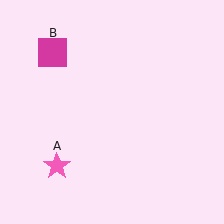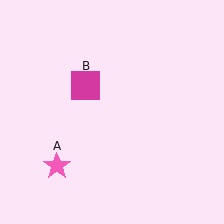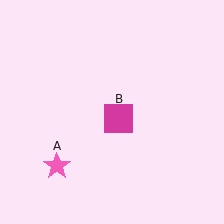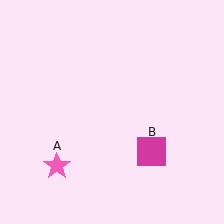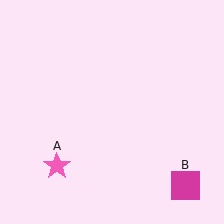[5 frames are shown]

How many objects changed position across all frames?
1 object changed position: magenta square (object B).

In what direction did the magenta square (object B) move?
The magenta square (object B) moved down and to the right.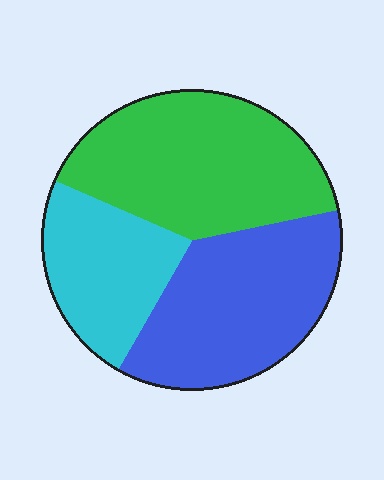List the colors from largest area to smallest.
From largest to smallest: green, blue, cyan.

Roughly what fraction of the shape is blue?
Blue takes up about three eighths (3/8) of the shape.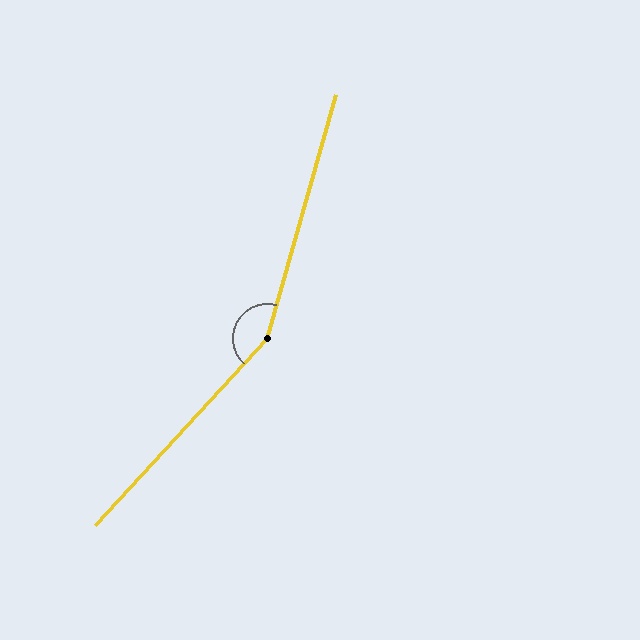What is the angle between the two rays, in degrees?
Approximately 153 degrees.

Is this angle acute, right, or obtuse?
It is obtuse.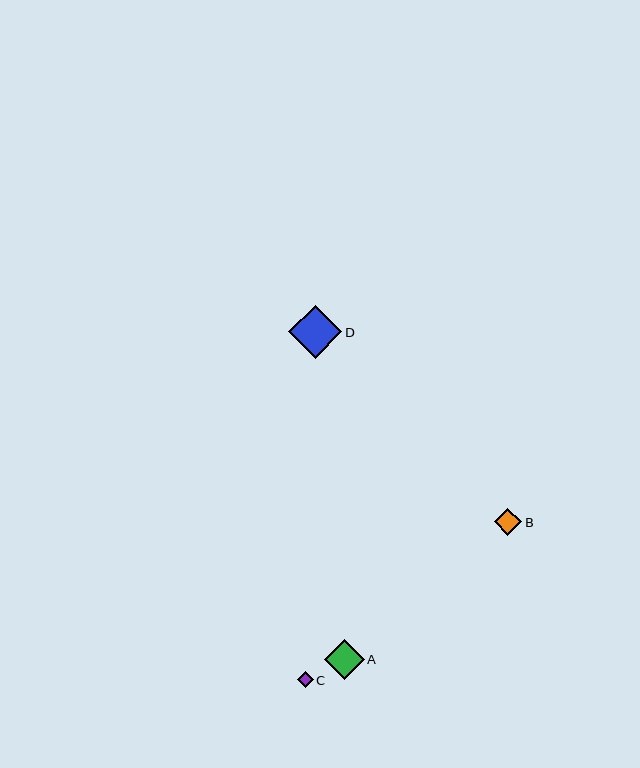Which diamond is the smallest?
Diamond C is the smallest with a size of approximately 16 pixels.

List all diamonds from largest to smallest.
From largest to smallest: D, A, B, C.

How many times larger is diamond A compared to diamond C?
Diamond A is approximately 2.5 times the size of diamond C.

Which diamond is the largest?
Diamond D is the largest with a size of approximately 53 pixels.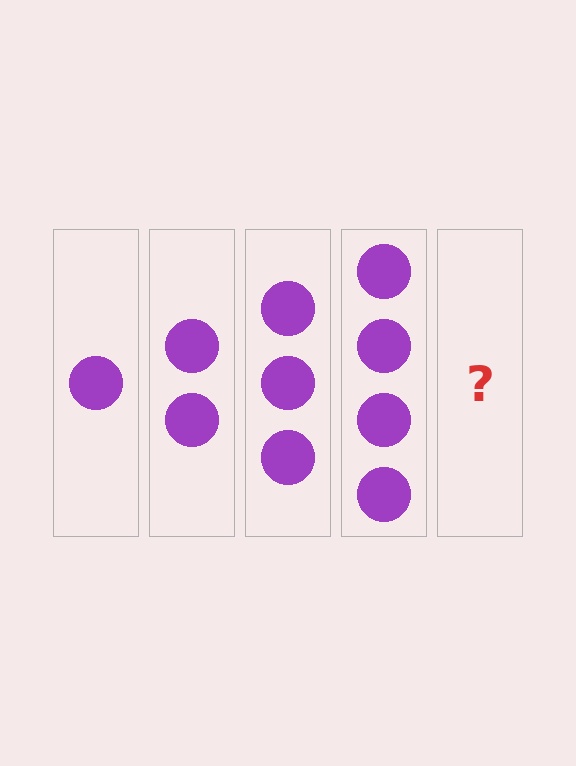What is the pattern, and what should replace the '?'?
The pattern is that each step adds one more circle. The '?' should be 5 circles.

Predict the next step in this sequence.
The next step is 5 circles.